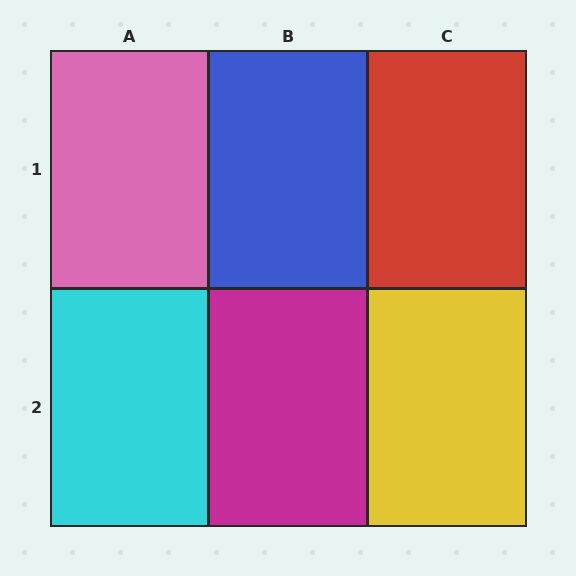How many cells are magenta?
1 cell is magenta.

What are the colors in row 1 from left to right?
Pink, blue, red.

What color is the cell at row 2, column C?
Yellow.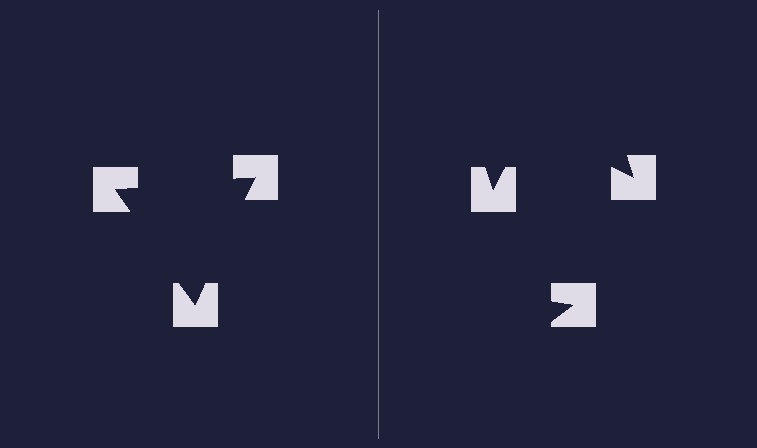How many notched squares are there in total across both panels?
6 — 3 on each side.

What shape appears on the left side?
An illusory triangle.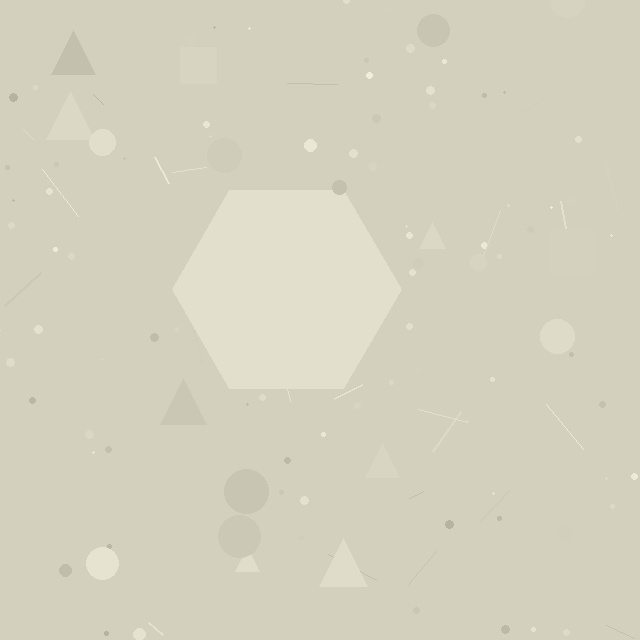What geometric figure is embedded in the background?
A hexagon is embedded in the background.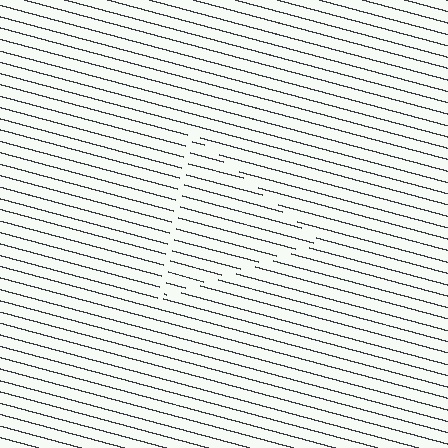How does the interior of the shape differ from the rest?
The interior of the shape contains the same grating, shifted by half a period — the contour is defined by the phase discontinuity where line-ends from the inner and outer gratings abut.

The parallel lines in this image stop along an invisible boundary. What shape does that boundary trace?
An illusory triangle. The interior of the shape contains the same grating, shifted by half a period — the contour is defined by the phase discontinuity where line-ends from the inner and outer gratings abut.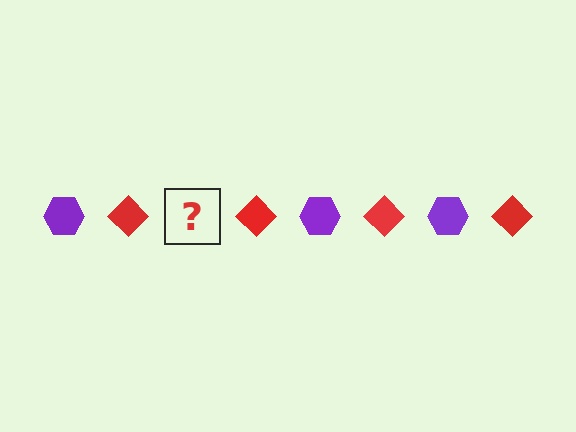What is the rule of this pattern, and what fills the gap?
The rule is that the pattern alternates between purple hexagon and red diamond. The gap should be filled with a purple hexagon.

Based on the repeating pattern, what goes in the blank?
The blank should be a purple hexagon.